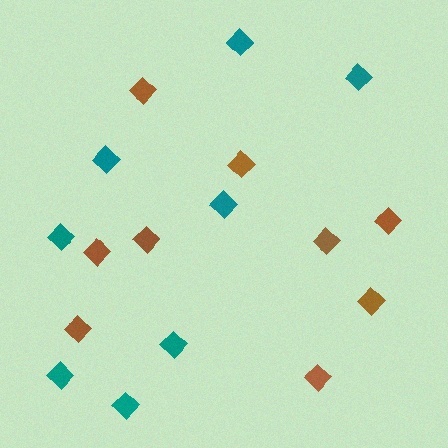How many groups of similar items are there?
There are 2 groups: one group of teal diamonds (8) and one group of brown diamonds (9).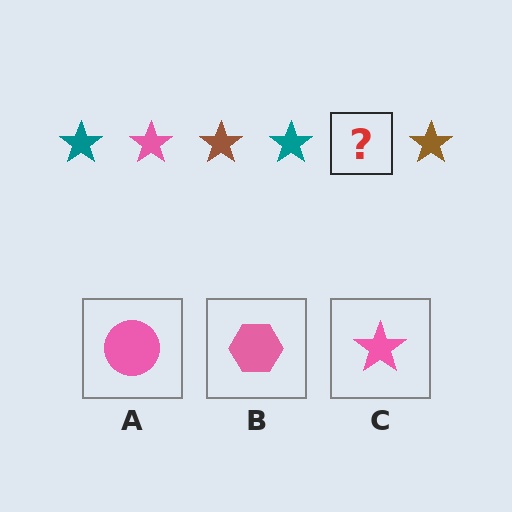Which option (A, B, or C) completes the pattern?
C.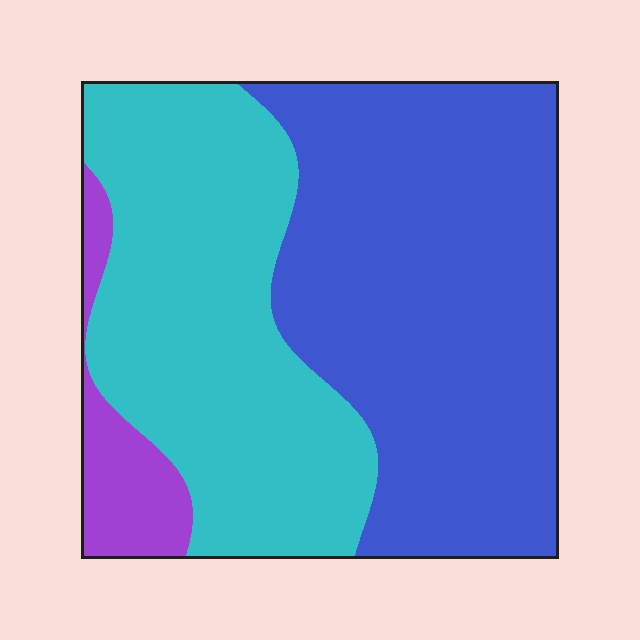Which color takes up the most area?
Blue, at roughly 50%.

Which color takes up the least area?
Purple, at roughly 10%.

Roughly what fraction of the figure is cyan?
Cyan covers around 40% of the figure.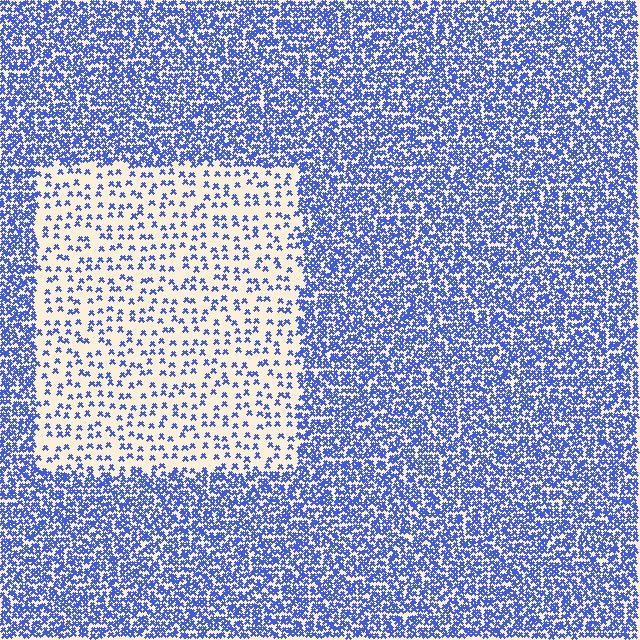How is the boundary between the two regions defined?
The boundary is defined by a change in element density (approximately 3.1x ratio). All elements are the same color, size, and shape.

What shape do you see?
I see a rectangle.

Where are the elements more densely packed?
The elements are more densely packed outside the rectangle boundary.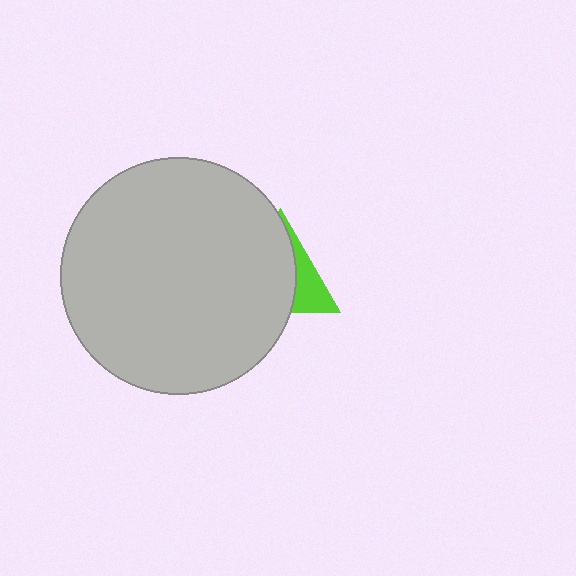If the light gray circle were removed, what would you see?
You would see the complete lime triangle.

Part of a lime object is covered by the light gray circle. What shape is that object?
It is a triangle.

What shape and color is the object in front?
The object in front is a light gray circle.